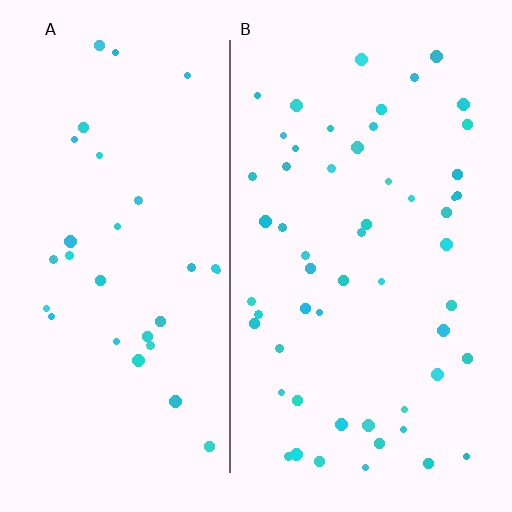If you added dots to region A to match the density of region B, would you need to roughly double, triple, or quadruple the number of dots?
Approximately double.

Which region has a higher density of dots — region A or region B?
B (the right).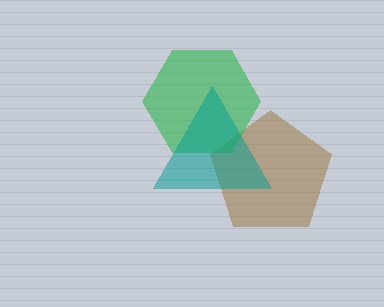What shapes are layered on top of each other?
The layered shapes are: a brown pentagon, a green hexagon, a teal triangle.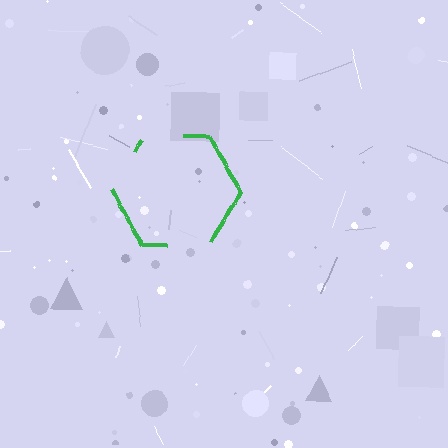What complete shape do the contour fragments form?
The contour fragments form a hexagon.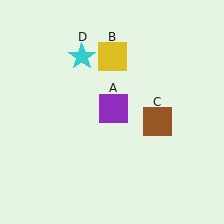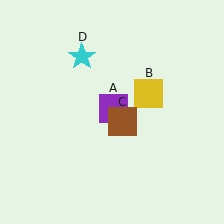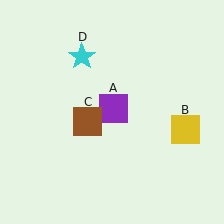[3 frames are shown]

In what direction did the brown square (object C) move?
The brown square (object C) moved left.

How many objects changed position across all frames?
2 objects changed position: yellow square (object B), brown square (object C).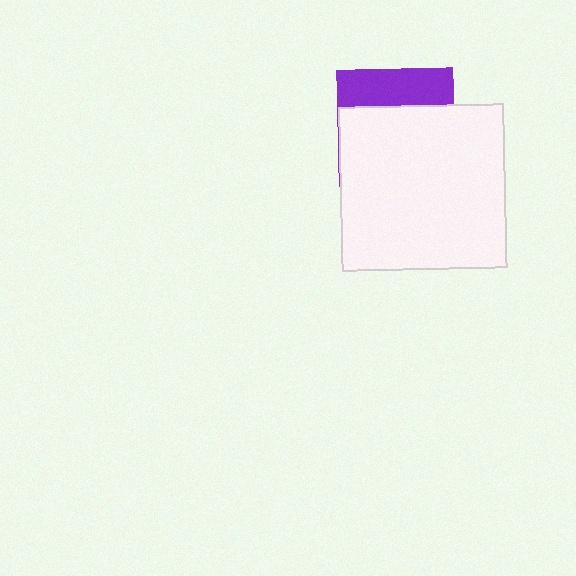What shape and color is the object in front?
The object in front is a white square.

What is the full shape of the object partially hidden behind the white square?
The partially hidden object is a purple square.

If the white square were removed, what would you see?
You would see the complete purple square.